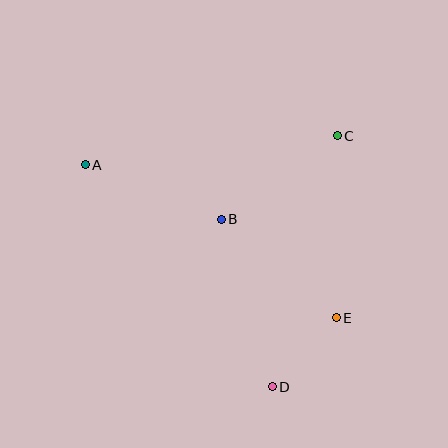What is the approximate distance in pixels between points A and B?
The distance between A and B is approximately 147 pixels.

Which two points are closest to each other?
Points D and E are closest to each other.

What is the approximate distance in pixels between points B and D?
The distance between B and D is approximately 175 pixels.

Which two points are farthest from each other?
Points A and E are farthest from each other.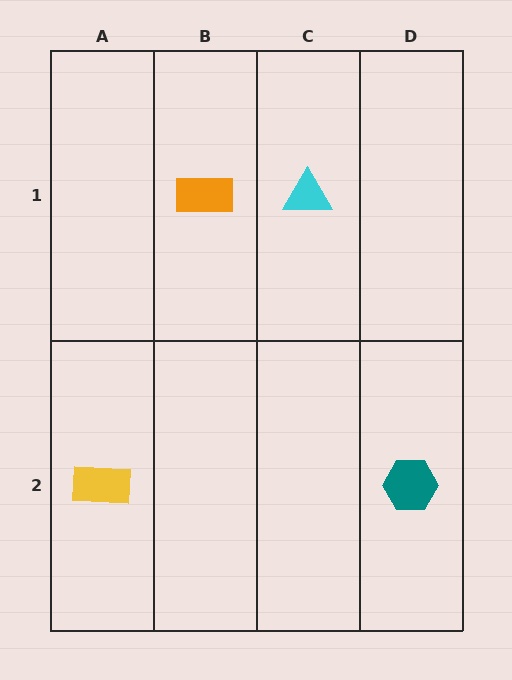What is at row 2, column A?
A yellow rectangle.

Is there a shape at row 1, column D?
No, that cell is empty.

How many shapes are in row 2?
2 shapes.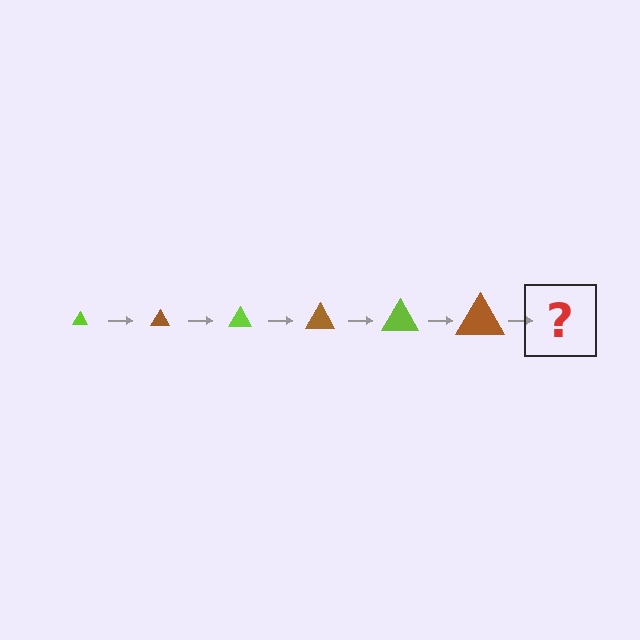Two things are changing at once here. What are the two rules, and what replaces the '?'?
The two rules are that the triangle grows larger each step and the color cycles through lime and brown. The '?' should be a lime triangle, larger than the previous one.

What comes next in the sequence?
The next element should be a lime triangle, larger than the previous one.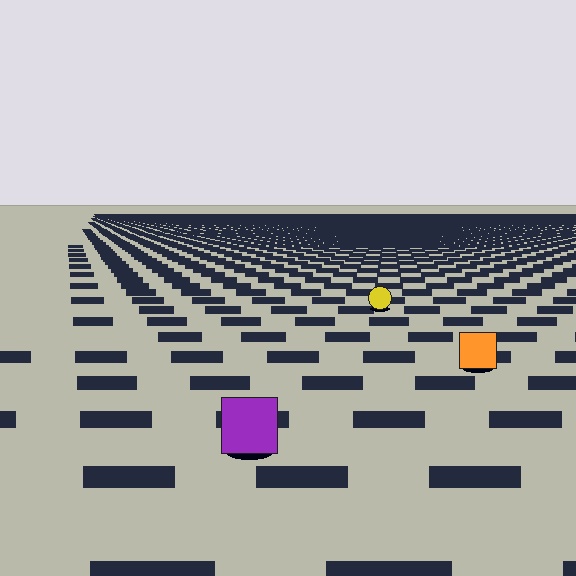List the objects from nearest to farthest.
From nearest to farthest: the purple square, the orange square, the yellow circle.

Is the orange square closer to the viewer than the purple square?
No. The purple square is closer — you can tell from the texture gradient: the ground texture is coarser near it.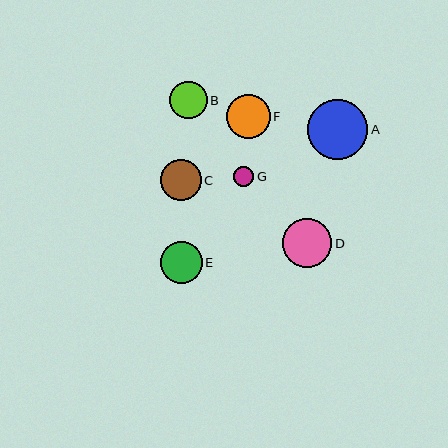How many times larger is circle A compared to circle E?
Circle A is approximately 1.4 times the size of circle E.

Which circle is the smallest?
Circle G is the smallest with a size of approximately 20 pixels.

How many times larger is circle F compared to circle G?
Circle F is approximately 2.2 times the size of circle G.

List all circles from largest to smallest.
From largest to smallest: A, D, F, E, C, B, G.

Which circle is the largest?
Circle A is the largest with a size of approximately 60 pixels.